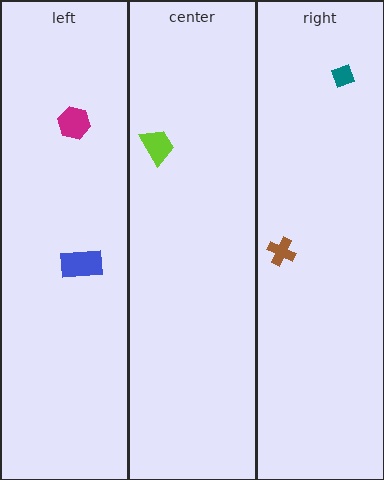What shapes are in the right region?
The teal diamond, the brown cross.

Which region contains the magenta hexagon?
The left region.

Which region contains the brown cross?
The right region.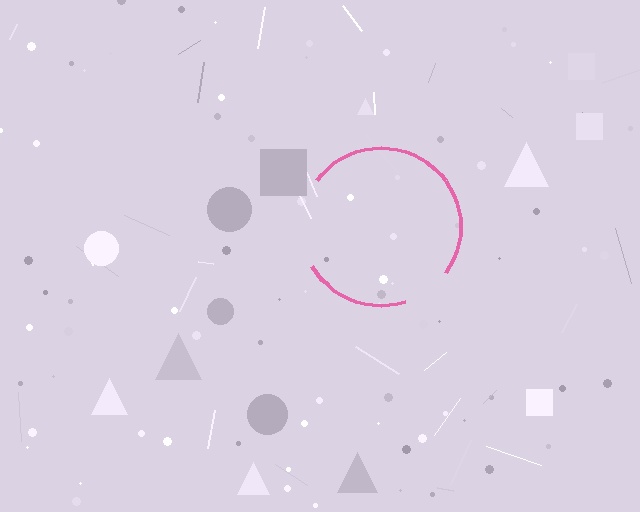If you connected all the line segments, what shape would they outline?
They would outline a circle.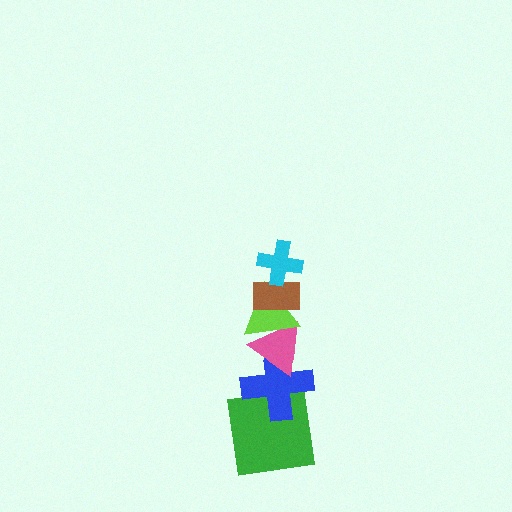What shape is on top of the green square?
The blue cross is on top of the green square.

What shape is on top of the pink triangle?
The lime triangle is on top of the pink triangle.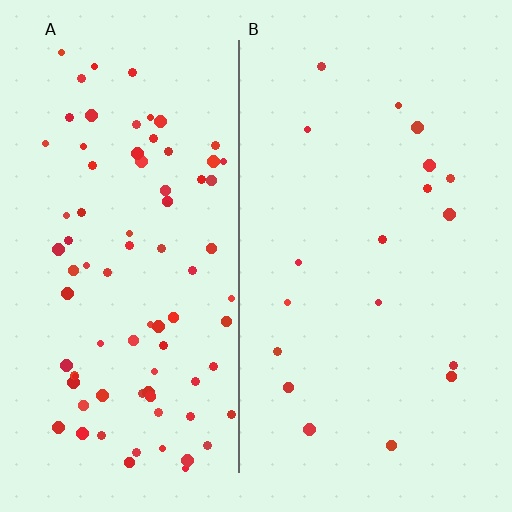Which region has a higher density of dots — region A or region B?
A (the left).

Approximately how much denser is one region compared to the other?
Approximately 4.5× — region A over region B.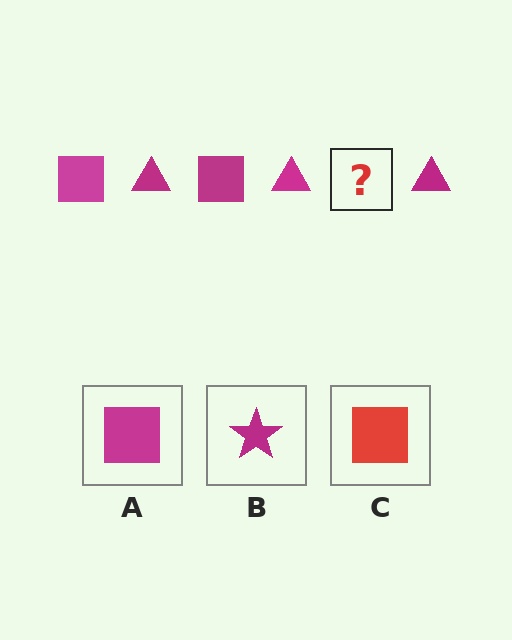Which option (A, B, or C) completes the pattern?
A.